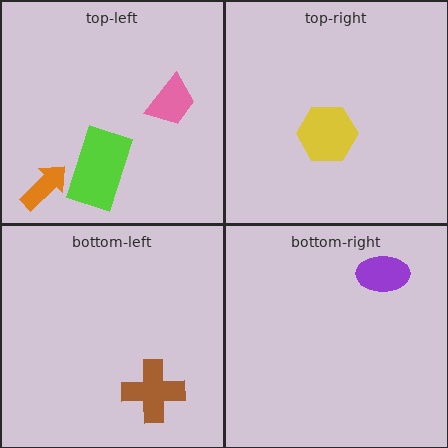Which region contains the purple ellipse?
The bottom-right region.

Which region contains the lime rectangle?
The top-left region.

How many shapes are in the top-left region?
3.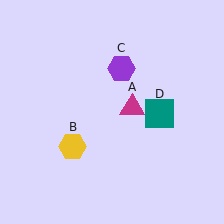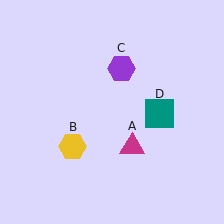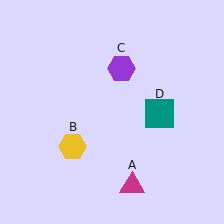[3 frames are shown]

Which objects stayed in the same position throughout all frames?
Yellow hexagon (object B) and purple hexagon (object C) and teal square (object D) remained stationary.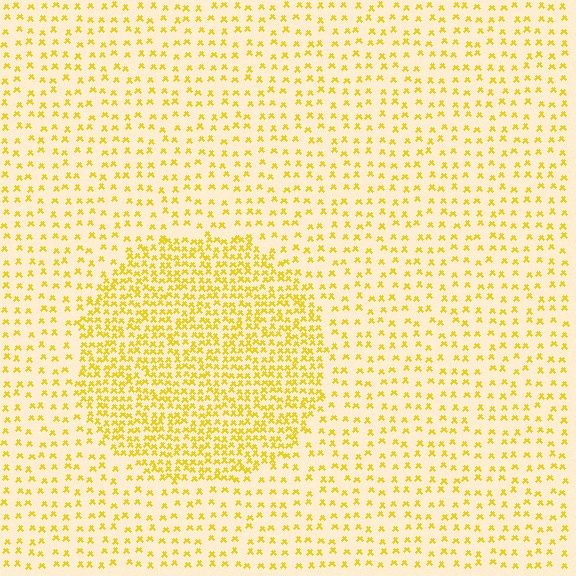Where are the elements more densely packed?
The elements are more densely packed inside the circle boundary.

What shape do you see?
I see a circle.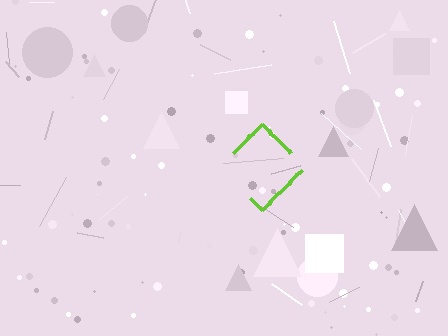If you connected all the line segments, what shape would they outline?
They would outline a diamond.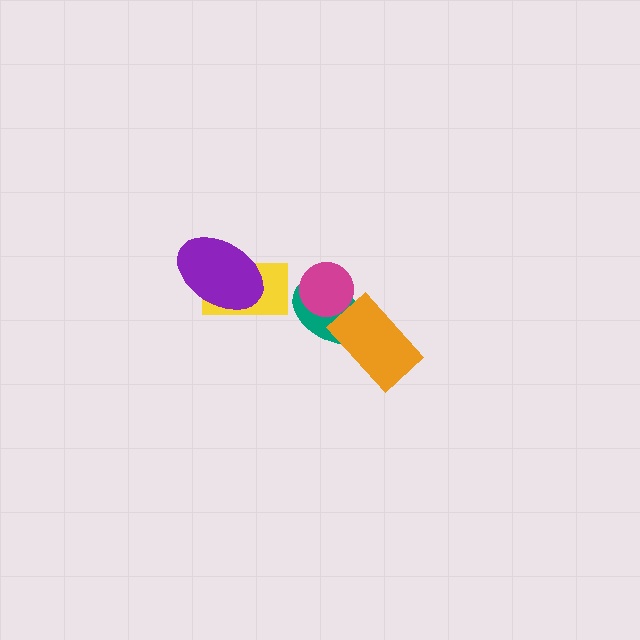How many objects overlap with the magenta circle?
1 object overlaps with the magenta circle.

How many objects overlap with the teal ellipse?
2 objects overlap with the teal ellipse.